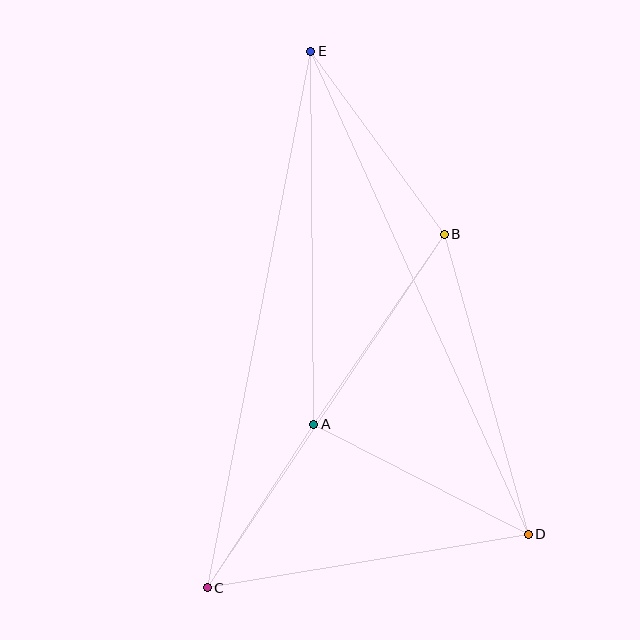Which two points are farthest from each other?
Points C and E are farthest from each other.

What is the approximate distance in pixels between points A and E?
The distance between A and E is approximately 373 pixels.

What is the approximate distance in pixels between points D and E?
The distance between D and E is approximately 530 pixels.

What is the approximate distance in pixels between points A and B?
The distance between A and B is approximately 230 pixels.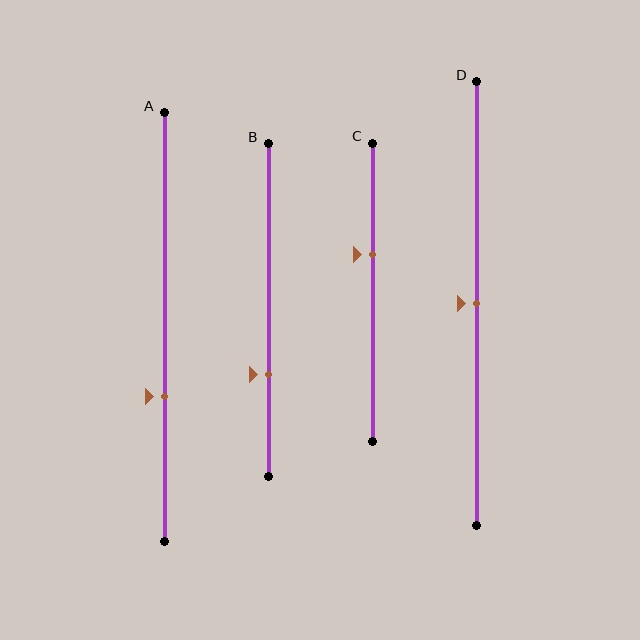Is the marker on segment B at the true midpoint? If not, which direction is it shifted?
No, the marker on segment B is shifted downward by about 19% of the segment length.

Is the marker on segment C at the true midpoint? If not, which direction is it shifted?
No, the marker on segment C is shifted upward by about 13% of the segment length.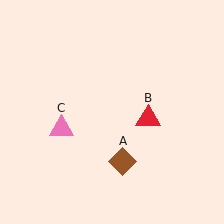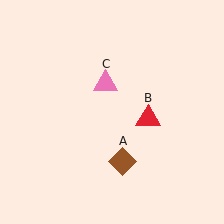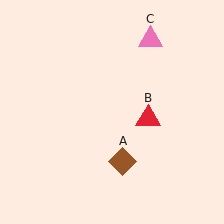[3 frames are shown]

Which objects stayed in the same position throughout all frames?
Brown diamond (object A) and red triangle (object B) remained stationary.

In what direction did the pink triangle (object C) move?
The pink triangle (object C) moved up and to the right.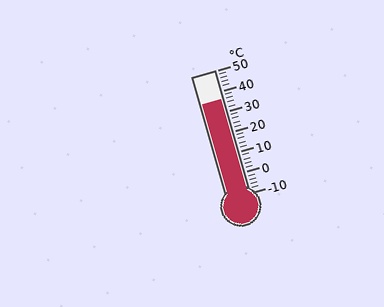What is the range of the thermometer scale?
The thermometer scale ranges from -10°C to 50°C.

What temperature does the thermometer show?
The thermometer shows approximately 36°C.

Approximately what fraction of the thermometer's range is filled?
The thermometer is filled to approximately 75% of its range.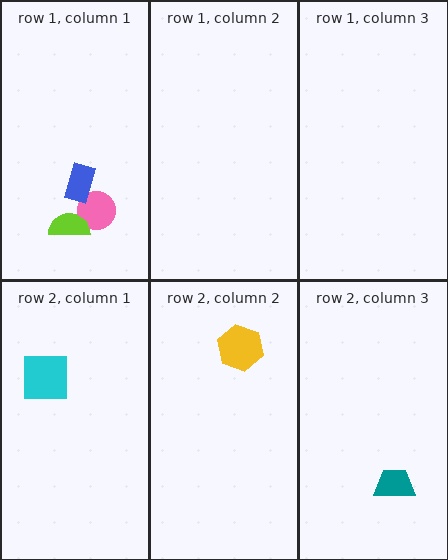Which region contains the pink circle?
The row 1, column 1 region.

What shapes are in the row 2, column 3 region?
The teal trapezoid.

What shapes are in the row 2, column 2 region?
The yellow hexagon.